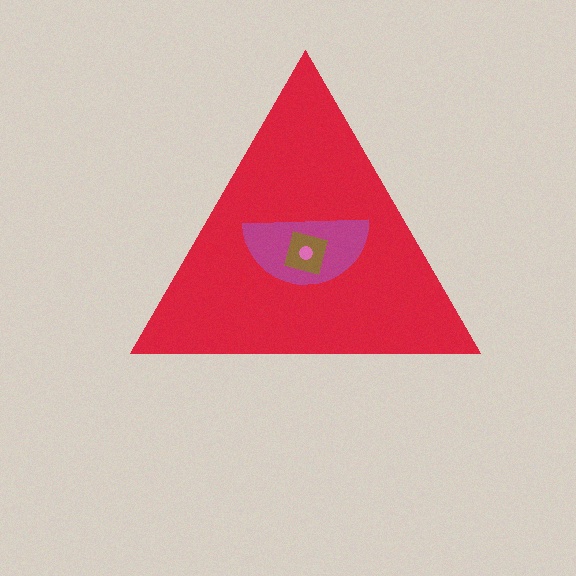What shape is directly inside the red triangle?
The magenta semicircle.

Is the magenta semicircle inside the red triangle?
Yes.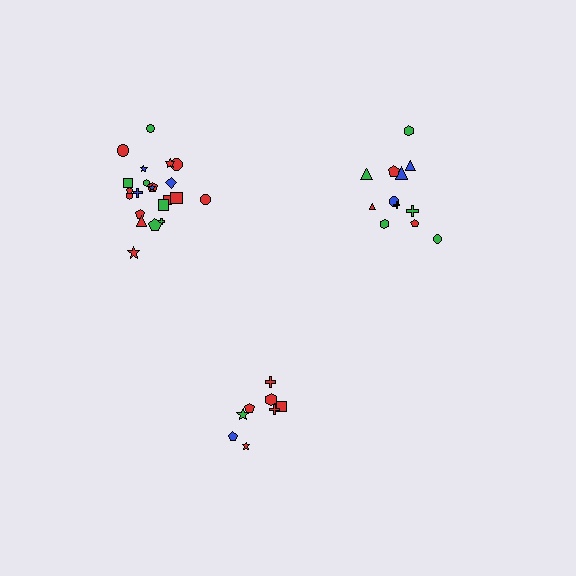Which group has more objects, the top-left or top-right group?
The top-left group.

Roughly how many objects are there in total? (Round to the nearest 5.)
Roughly 40 objects in total.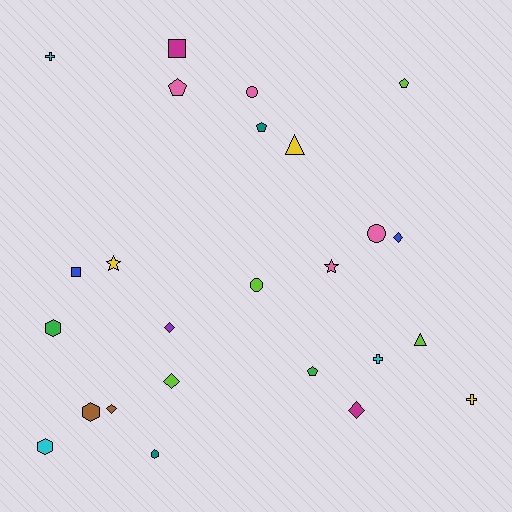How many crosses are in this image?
There are 3 crosses.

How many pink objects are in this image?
There are 4 pink objects.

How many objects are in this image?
There are 25 objects.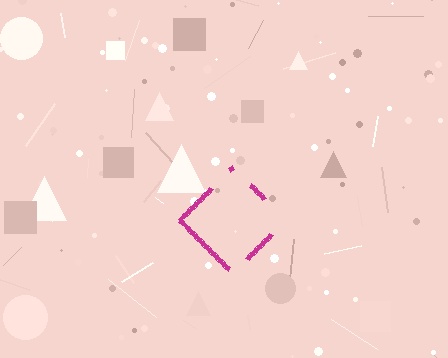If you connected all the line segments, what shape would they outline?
They would outline a diamond.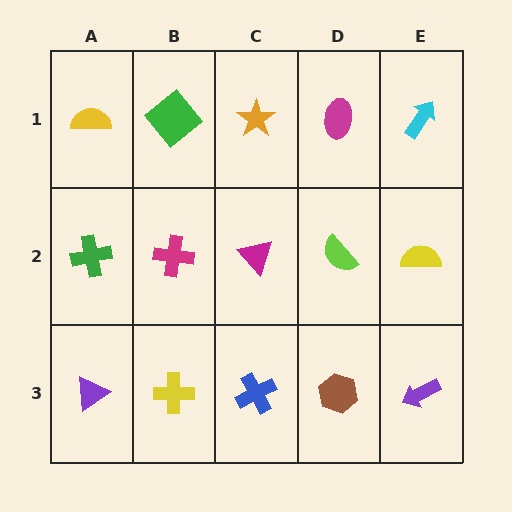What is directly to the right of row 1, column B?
An orange star.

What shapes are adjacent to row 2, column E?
A cyan arrow (row 1, column E), a purple arrow (row 3, column E), a lime semicircle (row 2, column D).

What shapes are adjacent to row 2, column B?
A green diamond (row 1, column B), a yellow cross (row 3, column B), a green cross (row 2, column A), a magenta triangle (row 2, column C).